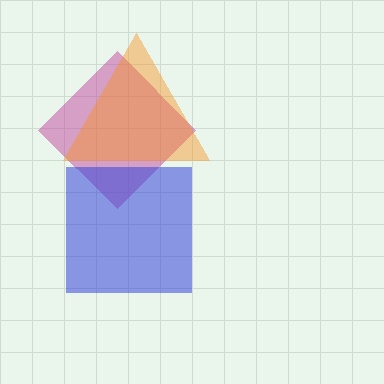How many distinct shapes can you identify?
There are 3 distinct shapes: a magenta diamond, an orange triangle, a blue square.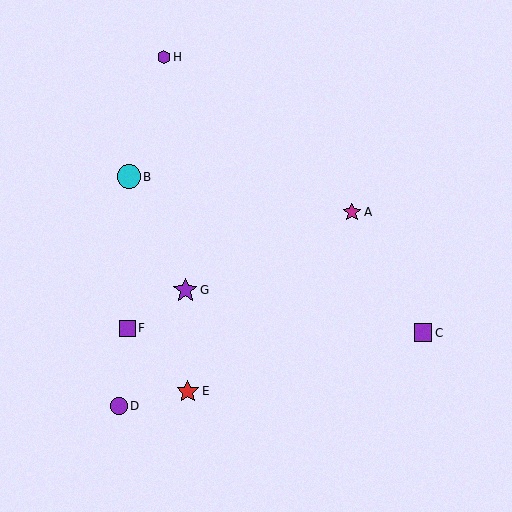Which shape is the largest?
The purple star (labeled G) is the largest.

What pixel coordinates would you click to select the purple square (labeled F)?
Click at (128, 328) to select the purple square F.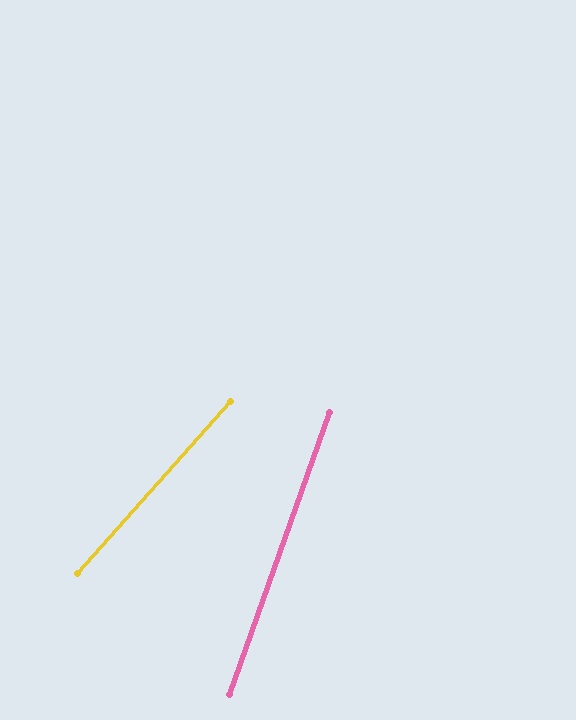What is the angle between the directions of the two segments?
Approximately 22 degrees.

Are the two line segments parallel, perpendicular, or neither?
Neither parallel nor perpendicular — they differ by about 22°.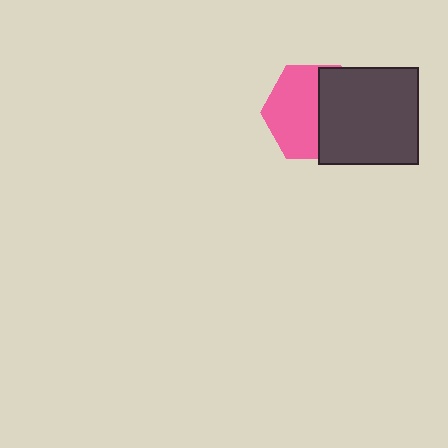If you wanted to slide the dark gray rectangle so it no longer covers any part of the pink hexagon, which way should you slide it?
Slide it right — that is the most direct way to separate the two shapes.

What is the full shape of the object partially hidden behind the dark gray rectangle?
The partially hidden object is a pink hexagon.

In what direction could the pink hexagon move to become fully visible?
The pink hexagon could move left. That would shift it out from behind the dark gray rectangle entirely.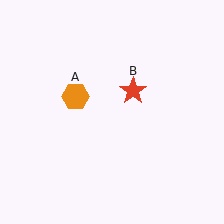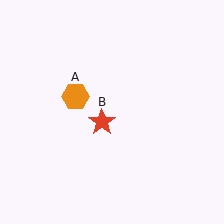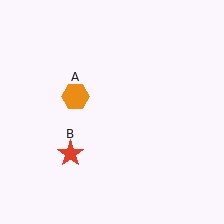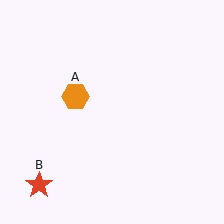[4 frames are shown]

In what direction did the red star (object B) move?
The red star (object B) moved down and to the left.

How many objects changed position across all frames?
1 object changed position: red star (object B).